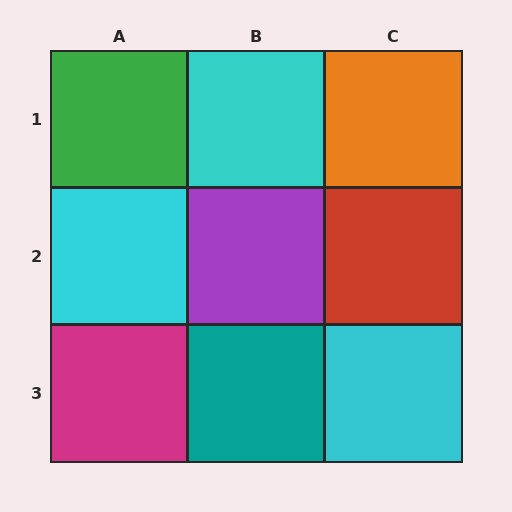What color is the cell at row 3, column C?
Cyan.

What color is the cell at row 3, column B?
Teal.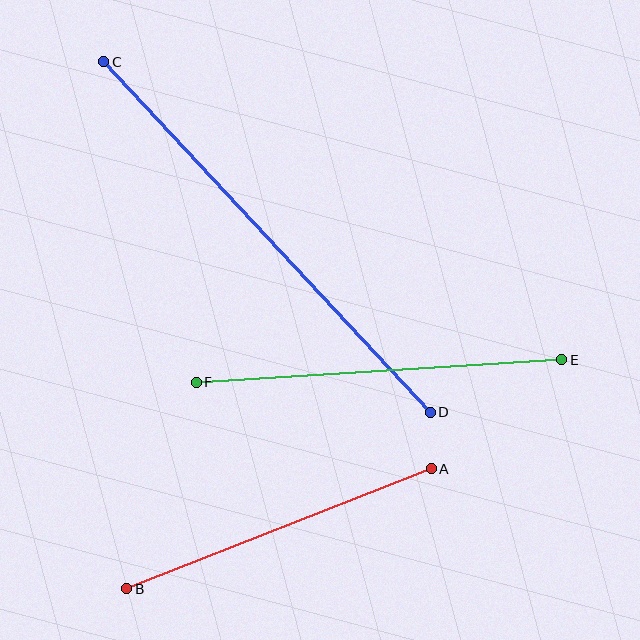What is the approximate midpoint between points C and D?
The midpoint is at approximately (267, 237) pixels.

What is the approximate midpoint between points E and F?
The midpoint is at approximately (379, 371) pixels.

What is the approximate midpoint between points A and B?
The midpoint is at approximately (279, 529) pixels.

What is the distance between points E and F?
The distance is approximately 367 pixels.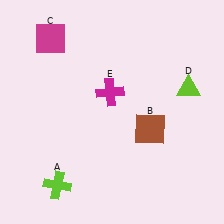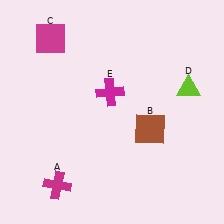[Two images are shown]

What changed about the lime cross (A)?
In Image 1, A is lime. In Image 2, it changed to magenta.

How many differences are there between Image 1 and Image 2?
There is 1 difference between the two images.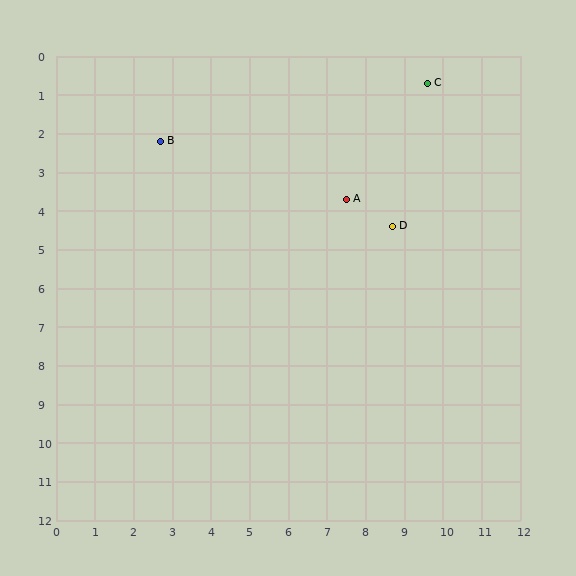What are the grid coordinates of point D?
Point D is at approximately (8.7, 4.4).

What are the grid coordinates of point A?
Point A is at approximately (7.5, 3.7).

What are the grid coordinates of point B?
Point B is at approximately (2.7, 2.2).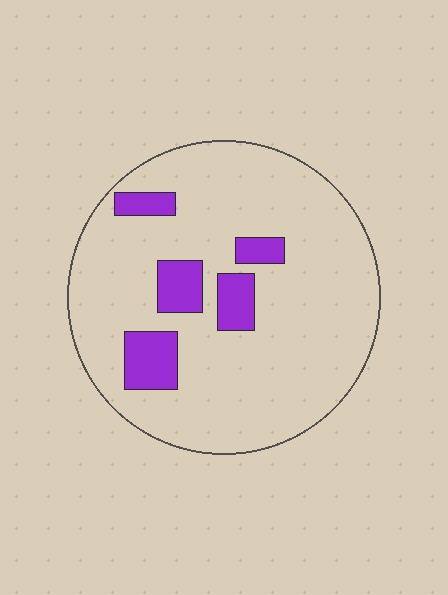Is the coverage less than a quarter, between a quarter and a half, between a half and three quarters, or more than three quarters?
Less than a quarter.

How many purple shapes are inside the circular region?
5.